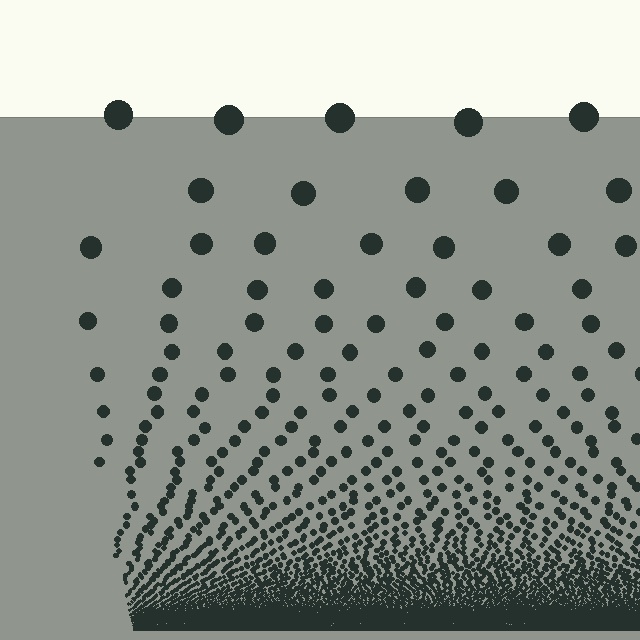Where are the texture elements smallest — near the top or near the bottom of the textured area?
Near the bottom.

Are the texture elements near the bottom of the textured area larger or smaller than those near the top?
Smaller. The gradient is inverted — elements near the bottom are smaller and denser.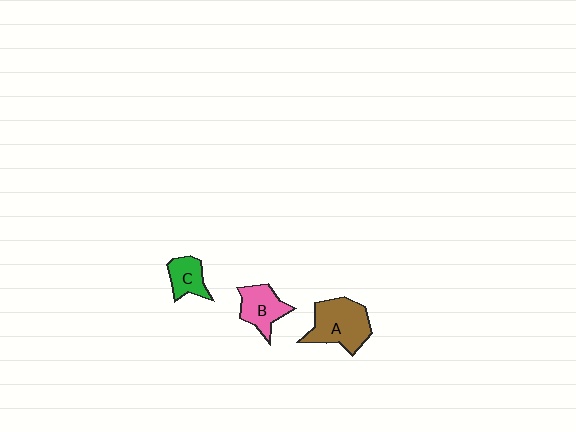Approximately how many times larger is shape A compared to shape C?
Approximately 1.9 times.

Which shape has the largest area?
Shape A (brown).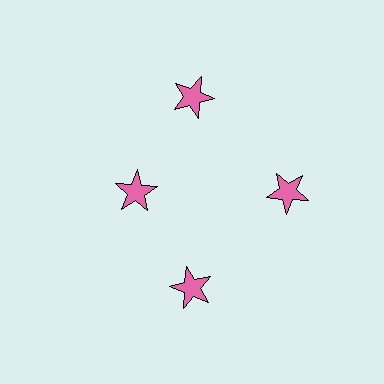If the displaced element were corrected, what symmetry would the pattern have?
It would have 4-fold rotational symmetry — the pattern would map onto itself every 90 degrees.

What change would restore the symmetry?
The symmetry would be restored by moving it outward, back onto the ring so that all 4 stars sit at equal angles and equal distance from the center.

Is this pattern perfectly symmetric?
No. The 4 pink stars are arranged in a ring, but one element near the 9 o'clock position is pulled inward toward the center, breaking the 4-fold rotational symmetry.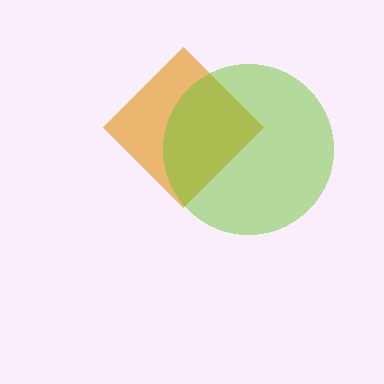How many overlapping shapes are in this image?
There are 2 overlapping shapes in the image.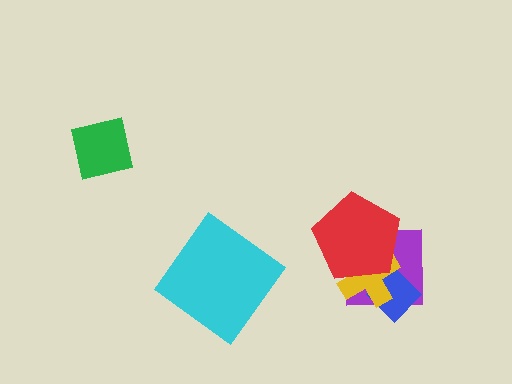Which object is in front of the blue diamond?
The yellow cross is in front of the blue diamond.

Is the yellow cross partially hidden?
Yes, it is partially covered by another shape.